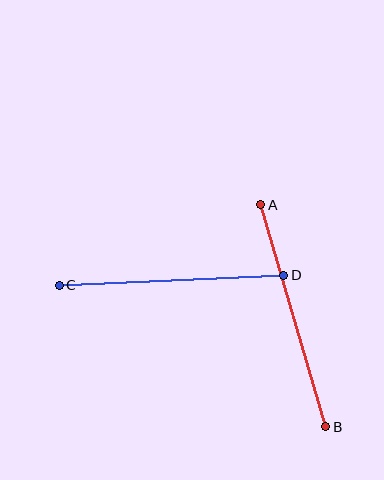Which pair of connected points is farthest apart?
Points A and B are farthest apart.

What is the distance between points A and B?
The distance is approximately 231 pixels.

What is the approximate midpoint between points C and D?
The midpoint is at approximately (171, 280) pixels.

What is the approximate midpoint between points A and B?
The midpoint is at approximately (293, 316) pixels.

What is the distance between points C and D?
The distance is approximately 225 pixels.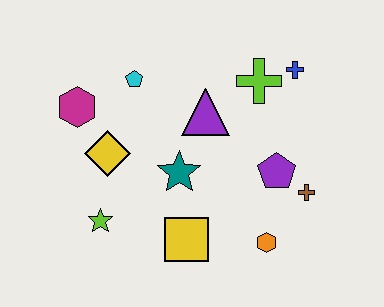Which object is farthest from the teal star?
The blue cross is farthest from the teal star.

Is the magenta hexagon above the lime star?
Yes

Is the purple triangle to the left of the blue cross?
Yes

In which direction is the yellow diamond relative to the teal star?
The yellow diamond is to the left of the teal star.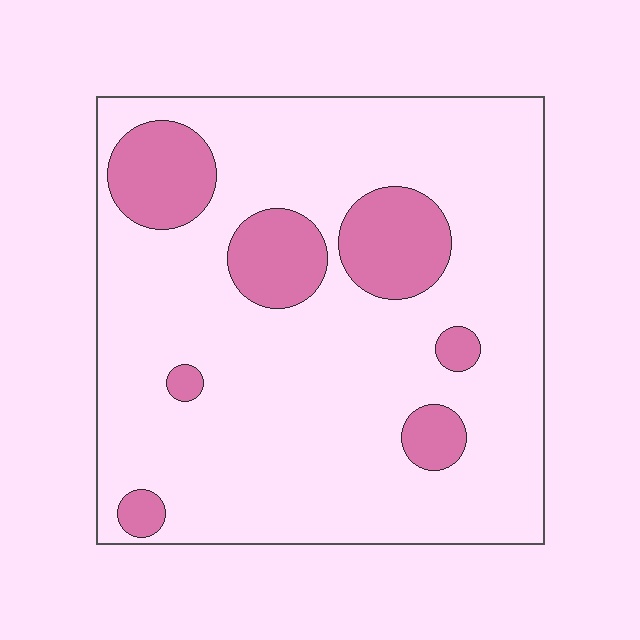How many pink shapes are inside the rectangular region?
7.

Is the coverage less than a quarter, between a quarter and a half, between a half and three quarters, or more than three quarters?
Less than a quarter.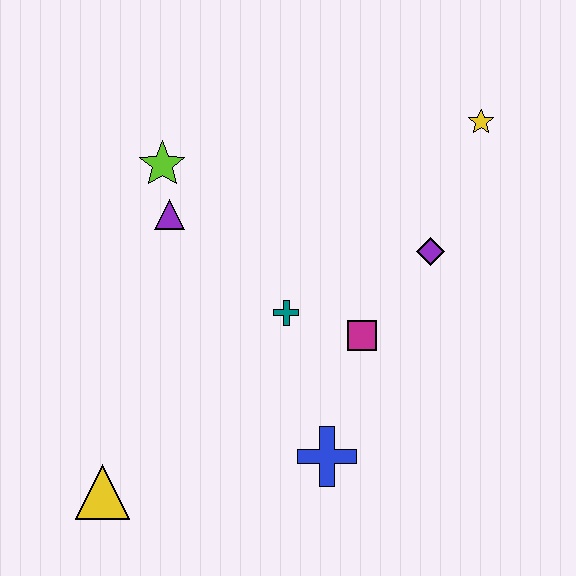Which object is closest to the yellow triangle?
The blue cross is closest to the yellow triangle.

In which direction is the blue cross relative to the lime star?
The blue cross is below the lime star.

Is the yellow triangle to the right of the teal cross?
No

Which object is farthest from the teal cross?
The yellow star is farthest from the teal cross.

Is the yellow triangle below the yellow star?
Yes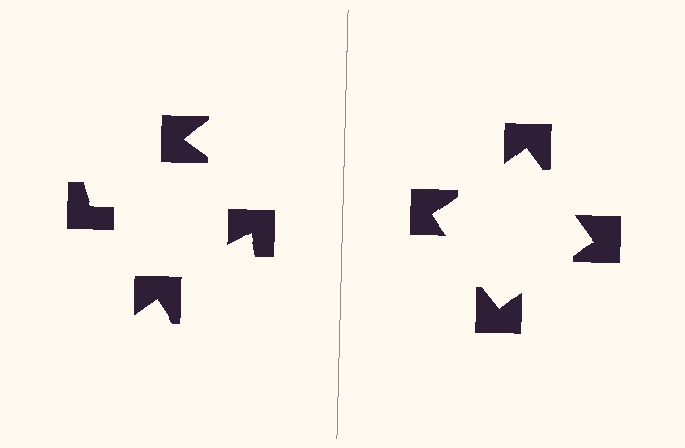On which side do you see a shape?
An illusory square appears on the right side. On the left side the wedge cuts are rotated, so no coherent shape forms.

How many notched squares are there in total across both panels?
8 — 4 on each side.